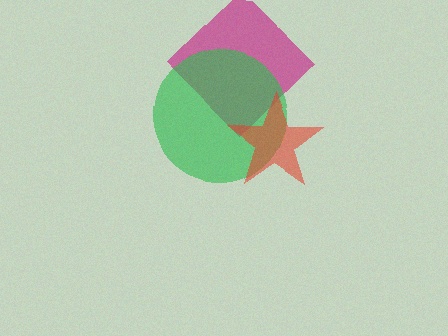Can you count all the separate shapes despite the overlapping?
Yes, there are 3 separate shapes.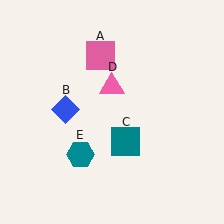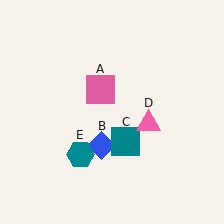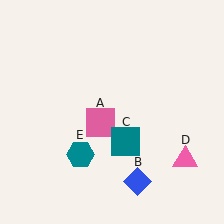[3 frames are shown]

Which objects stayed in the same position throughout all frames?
Teal square (object C) and teal hexagon (object E) remained stationary.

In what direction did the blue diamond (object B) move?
The blue diamond (object B) moved down and to the right.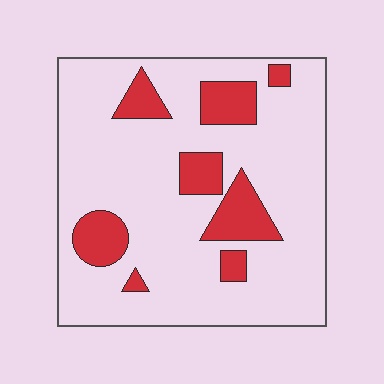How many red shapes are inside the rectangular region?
8.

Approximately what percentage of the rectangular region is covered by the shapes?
Approximately 20%.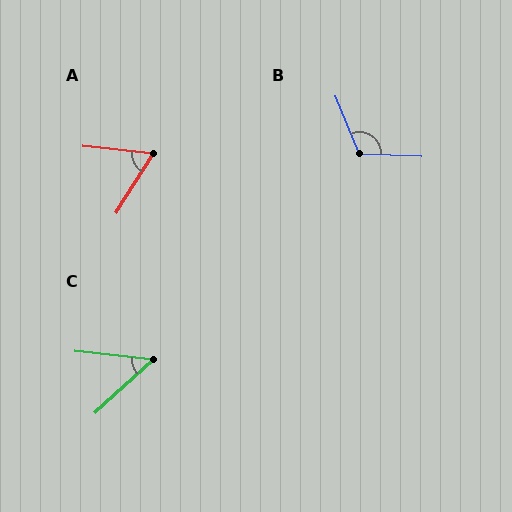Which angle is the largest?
B, at approximately 115 degrees.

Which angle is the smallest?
C, at approximately 49 degrees.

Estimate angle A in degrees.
Approximately 64 degrees.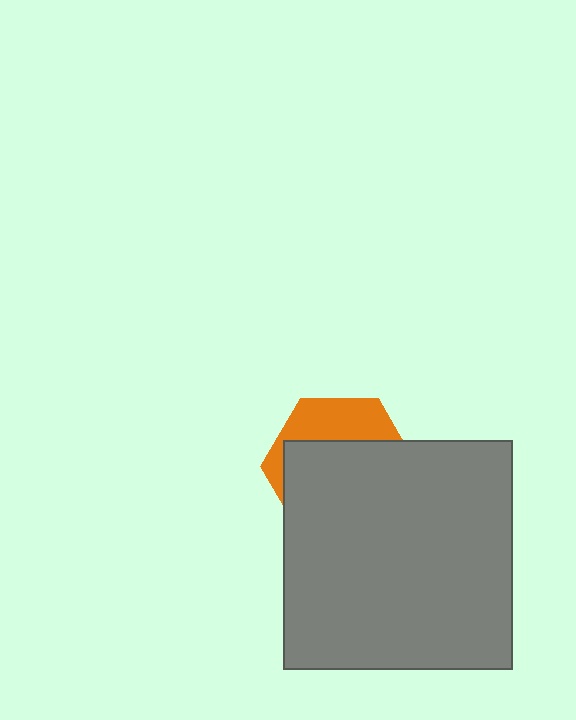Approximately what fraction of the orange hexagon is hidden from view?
Roughly 68% of the orange hexagon is hidden behind the gray square.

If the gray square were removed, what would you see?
You would see the complete orange hexagon.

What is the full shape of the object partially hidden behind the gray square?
The partially hidden object is an orange hexagon.